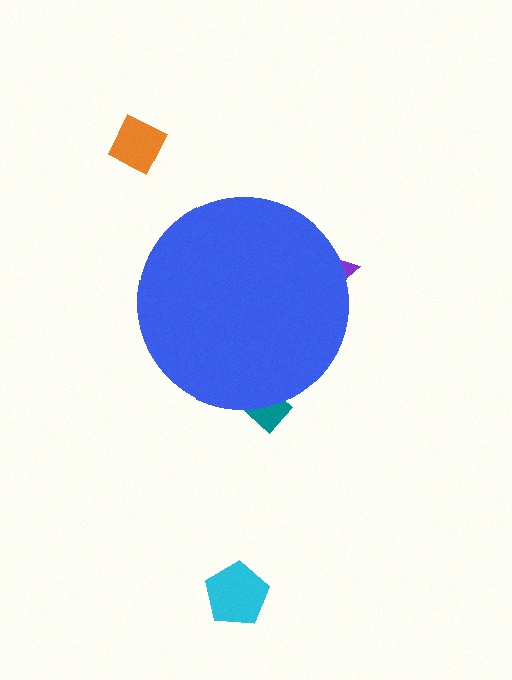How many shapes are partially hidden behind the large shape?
2 shapes are partially hidden.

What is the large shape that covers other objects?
A blue circle.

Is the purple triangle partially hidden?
Yes, the purple triangle is partially hidden behind the blue circle.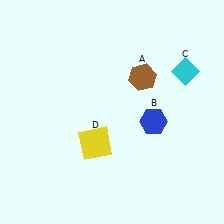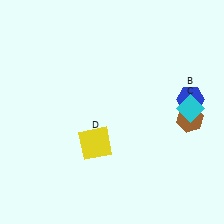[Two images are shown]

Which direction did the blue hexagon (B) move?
The blue hexagon (B) moved right.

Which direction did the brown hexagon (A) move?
The brown hexagon (A) moved right.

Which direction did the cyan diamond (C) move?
The cyan diamond (C) moved down.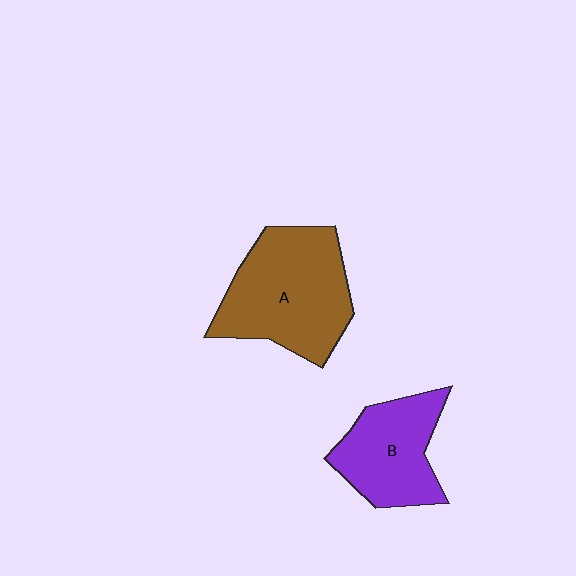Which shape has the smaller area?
Shape B (purple).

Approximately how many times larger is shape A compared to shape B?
Approximately 1.4 times.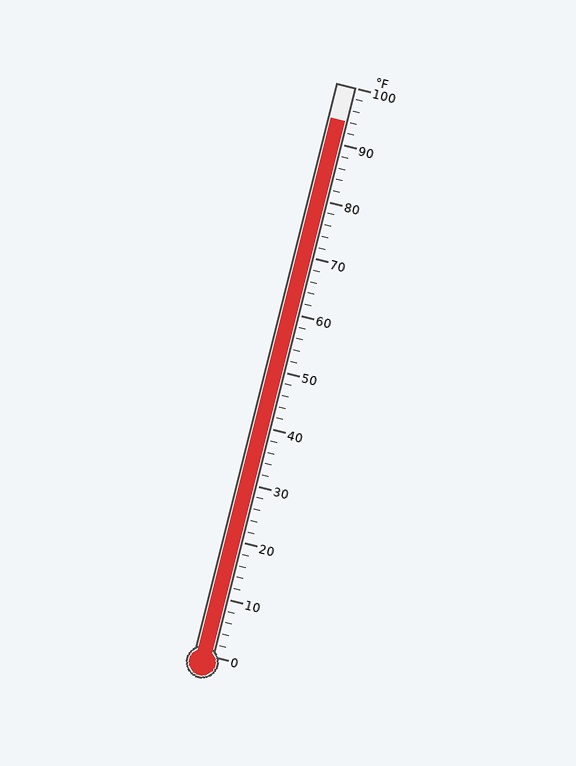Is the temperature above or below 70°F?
The temperature is above 70°F.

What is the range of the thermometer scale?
The thermometer scale ranges from 0°F to 100°F.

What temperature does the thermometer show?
The thermometer shows approximately 94°F.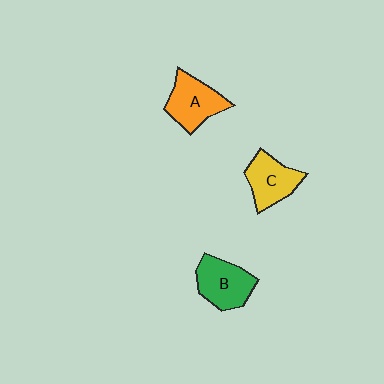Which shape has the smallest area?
Shape C (yellow).